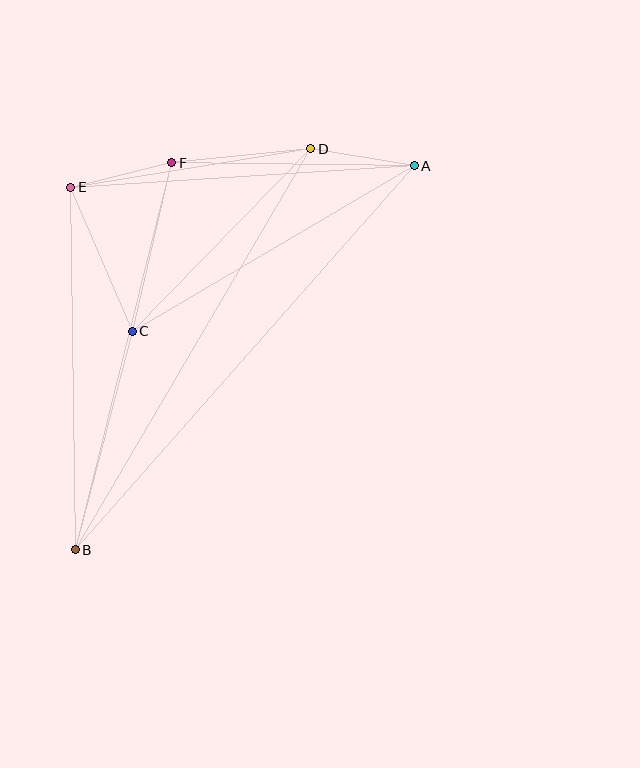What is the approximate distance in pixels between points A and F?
The distance between A and F is approximately 243 pixels.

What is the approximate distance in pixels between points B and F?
The distance between B and F is approximately 399 pixels.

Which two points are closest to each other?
Points E and F are closest to each other.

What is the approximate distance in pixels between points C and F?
The distance between C and F is approximately 173 pixels.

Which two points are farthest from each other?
Points A and B are farthest from each other.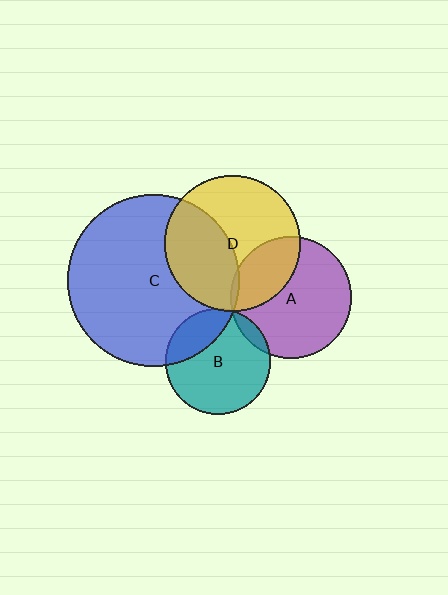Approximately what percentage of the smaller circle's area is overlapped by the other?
Approximately 30%.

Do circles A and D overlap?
Yes.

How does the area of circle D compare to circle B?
Approximately 1.7 times.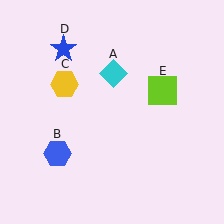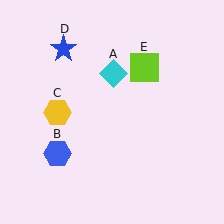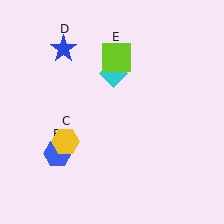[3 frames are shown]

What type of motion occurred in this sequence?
The yellow hexagon (object C), lime square (object E) rotated counterclockwise around the center of the scene.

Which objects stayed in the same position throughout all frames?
Cyan diamond (object A) and blue hexagon (object B) and blue star (object D) remained stationary.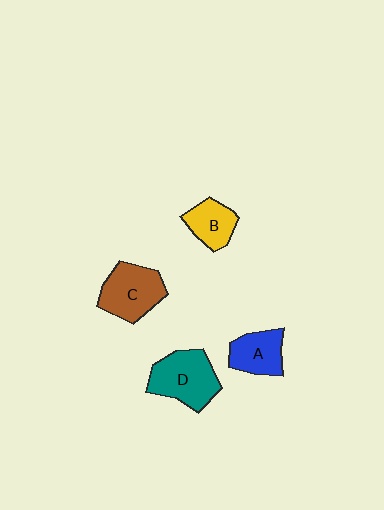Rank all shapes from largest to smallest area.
From largest to smallest: D (teal), C (brown), A (blue), B (yellow).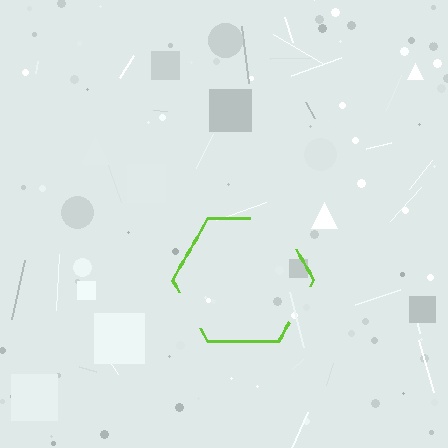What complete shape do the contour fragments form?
The contour fragments form a hexagon.